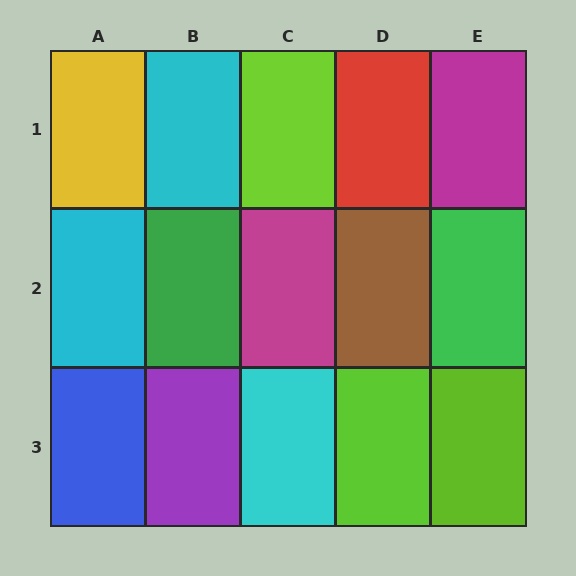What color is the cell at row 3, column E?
Lime.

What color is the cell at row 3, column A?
Blue.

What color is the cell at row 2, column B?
Green.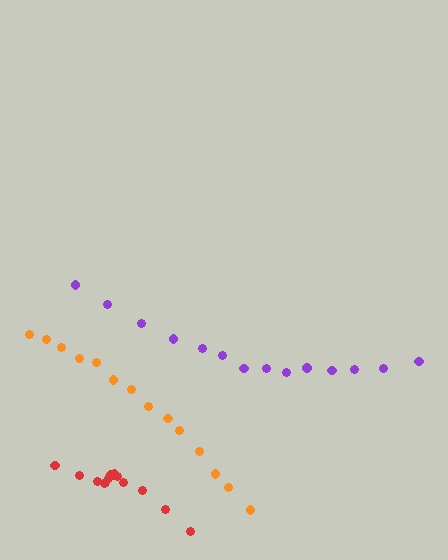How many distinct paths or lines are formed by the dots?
There are 3 distinct paths.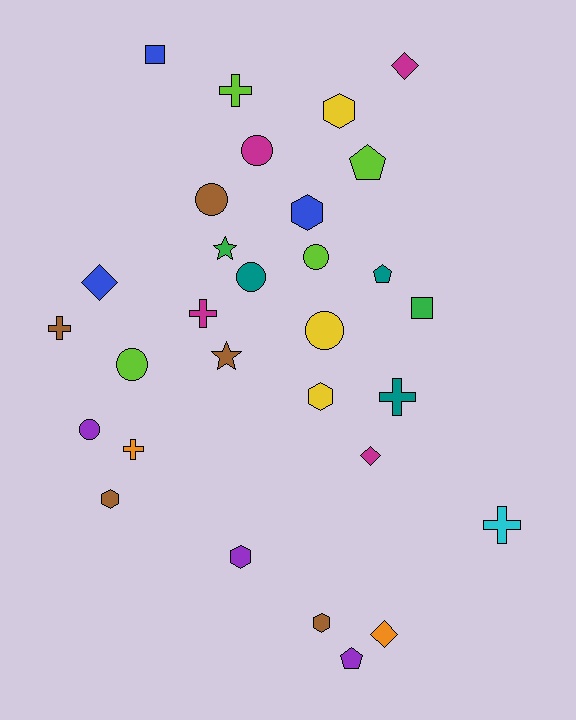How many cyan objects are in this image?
There is 1 cyan object.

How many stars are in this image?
There are 2 stars.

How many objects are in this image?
There are 30 objects.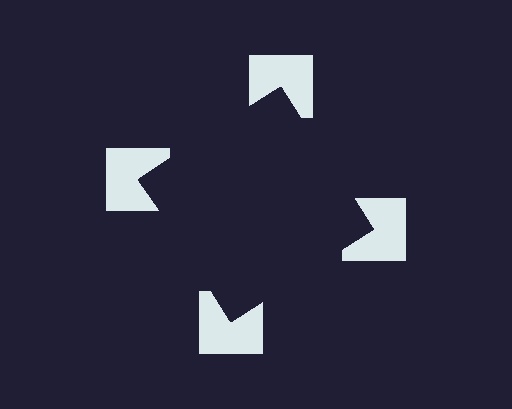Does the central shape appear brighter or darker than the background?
It typically appears slightly darker than the background, even though no actual brightness change is drawn.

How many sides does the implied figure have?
4 sides.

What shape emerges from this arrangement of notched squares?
An illusory square — its edges are inferred from the aligned wedge cuts in the notched squares, not physically drawn.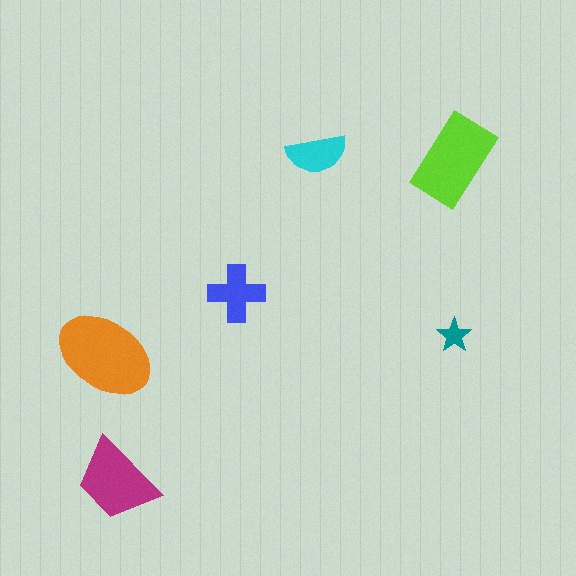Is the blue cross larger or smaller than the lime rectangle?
Smaller.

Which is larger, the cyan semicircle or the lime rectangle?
The lime rectangle.